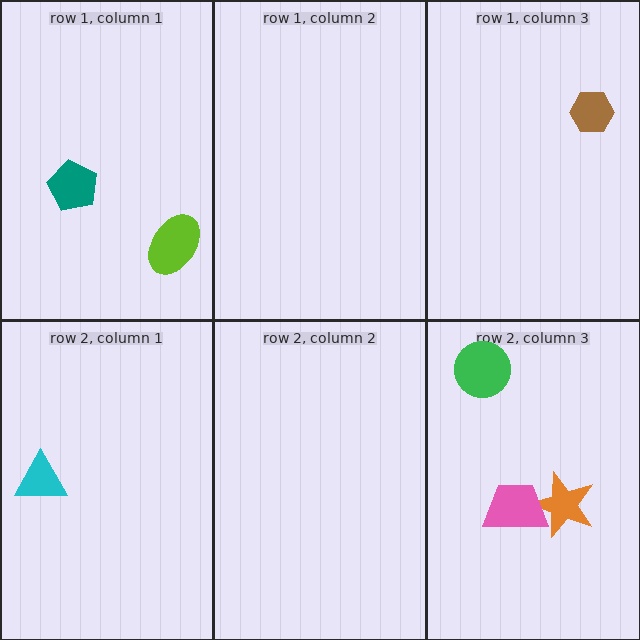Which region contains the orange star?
The row 2, column 3 region.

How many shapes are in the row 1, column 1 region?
2.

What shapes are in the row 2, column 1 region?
The cyan triangle.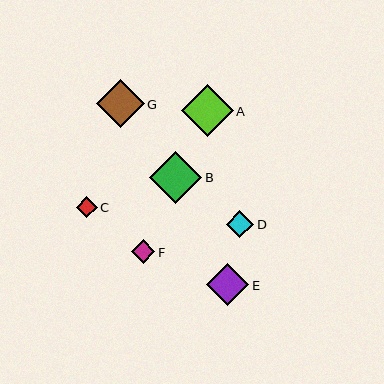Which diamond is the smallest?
Diamond C is the smallest with a size of approximately 21 pixels.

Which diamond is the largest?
Diamond B is the largest with a size of approximately 52 pixels.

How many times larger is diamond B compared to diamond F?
Diamond B is approximately 2.2 times the size of diamond F.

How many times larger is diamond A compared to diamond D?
Diamond A is approximately 1.9 times the size of diamond D.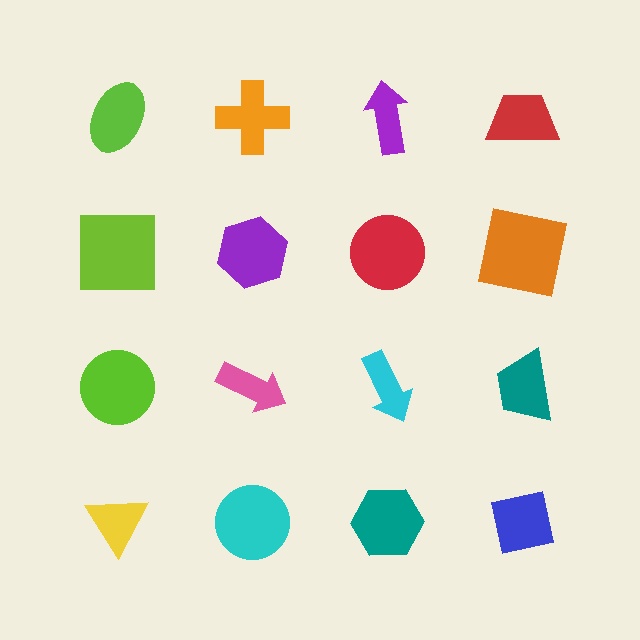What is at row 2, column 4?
An orange square.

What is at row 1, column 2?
An orange cross.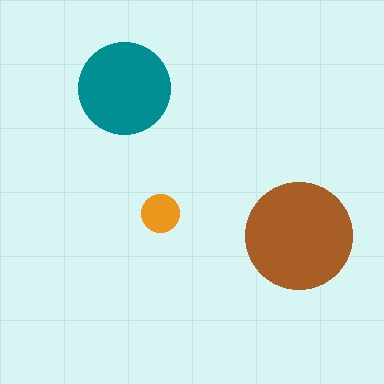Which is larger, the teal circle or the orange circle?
The teal one.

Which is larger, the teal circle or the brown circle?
The brown one.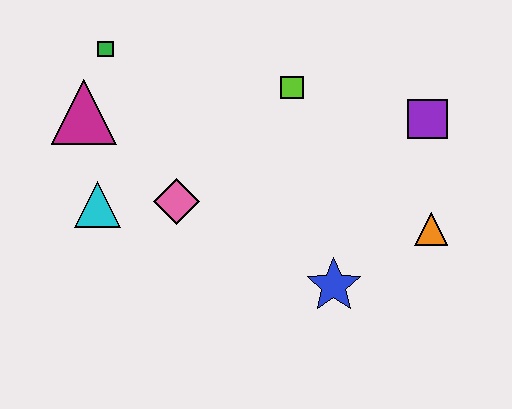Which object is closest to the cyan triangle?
The pink diamond is closest to the cyan triangle.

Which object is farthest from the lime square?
The cyan triangle is farthest from the lime square.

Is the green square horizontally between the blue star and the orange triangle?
No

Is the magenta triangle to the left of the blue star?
Yes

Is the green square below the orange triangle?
No